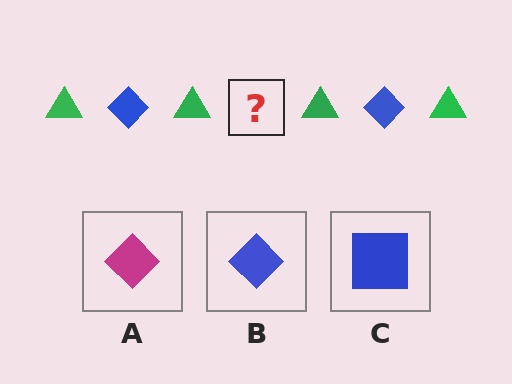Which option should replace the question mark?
Option B.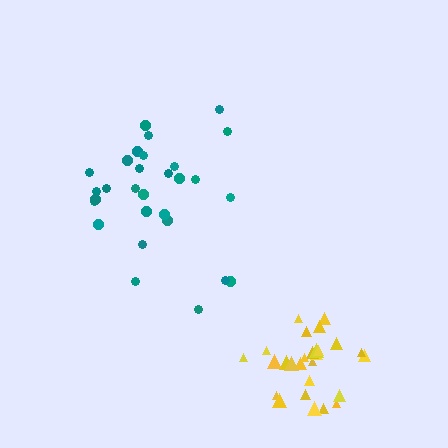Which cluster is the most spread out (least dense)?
Teal.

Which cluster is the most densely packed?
Yellow.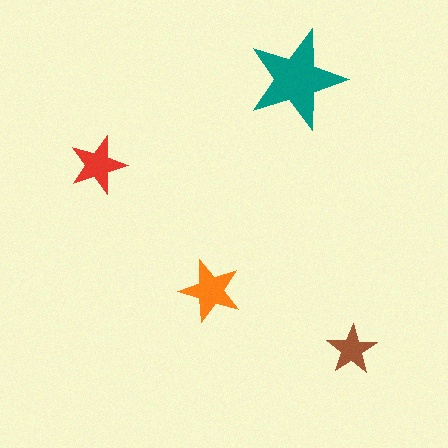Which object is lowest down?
The brown star is bottommost.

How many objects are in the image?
There are 4 objects in the image.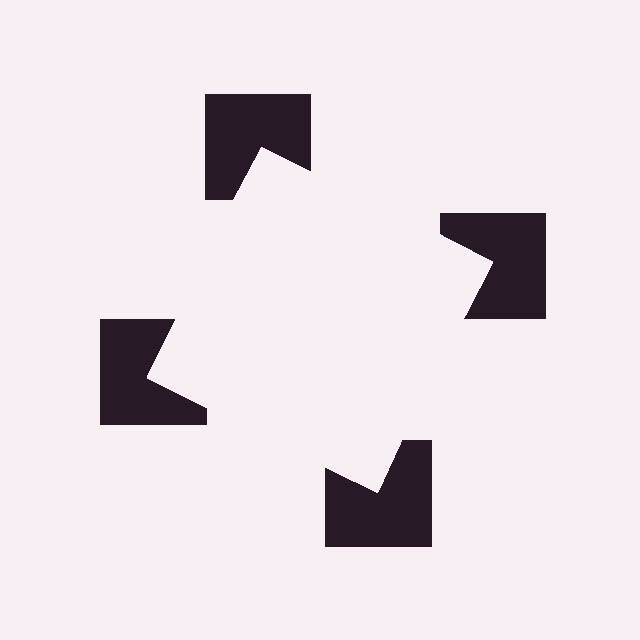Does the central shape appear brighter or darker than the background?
It typically appears slightly brighter than the background, even though no actual brightness change is drawn.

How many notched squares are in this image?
There are 4 — one at each vertex of the illusory square.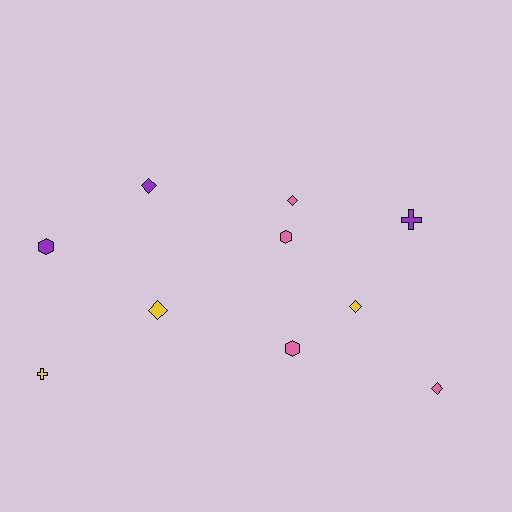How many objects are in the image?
There are 10 objects.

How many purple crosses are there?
There is 1 purple cross.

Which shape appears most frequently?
Diamond, with 5 objects.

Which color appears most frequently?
Pink, with 4 objects.